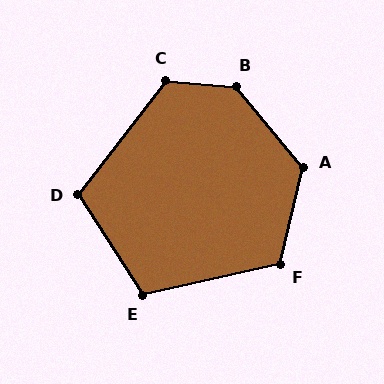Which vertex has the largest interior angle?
B, at approximately 135 degrees.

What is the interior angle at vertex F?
Approximately 116 degrees (obtuse).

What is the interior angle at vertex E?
Approximately 110 degrees (obtuse).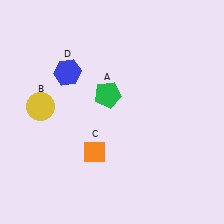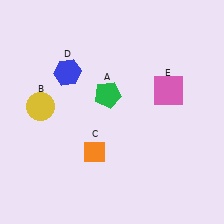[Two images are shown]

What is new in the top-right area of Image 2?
A pink square (E) was added in the top-right area of Image 2.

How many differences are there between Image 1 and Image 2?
There is 1 difference between the two images.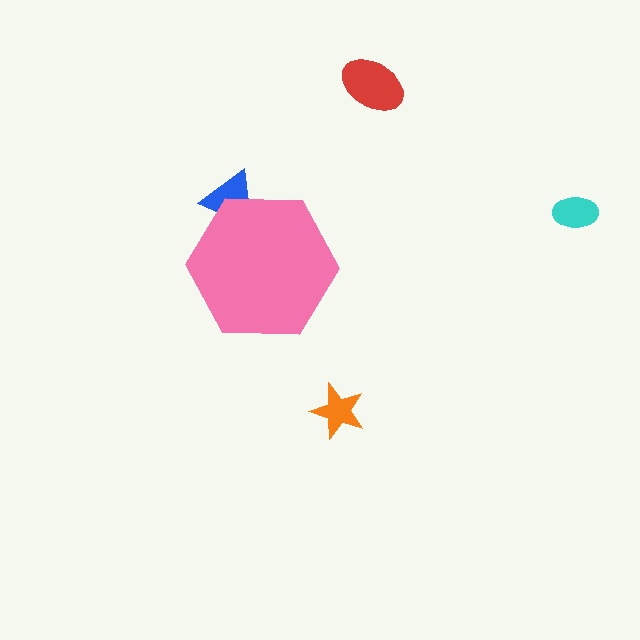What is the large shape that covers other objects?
A pink hexagon.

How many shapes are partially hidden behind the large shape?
1 shape is partially hidden.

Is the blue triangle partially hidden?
Yes, the blue triangle is partially hidden behind the pink hexagon.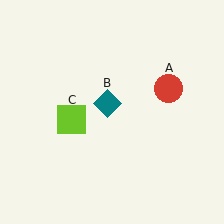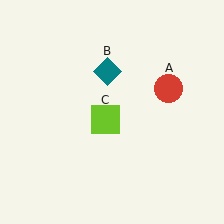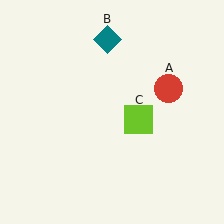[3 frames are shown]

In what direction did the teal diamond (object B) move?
The teal diamond (object B) moved up.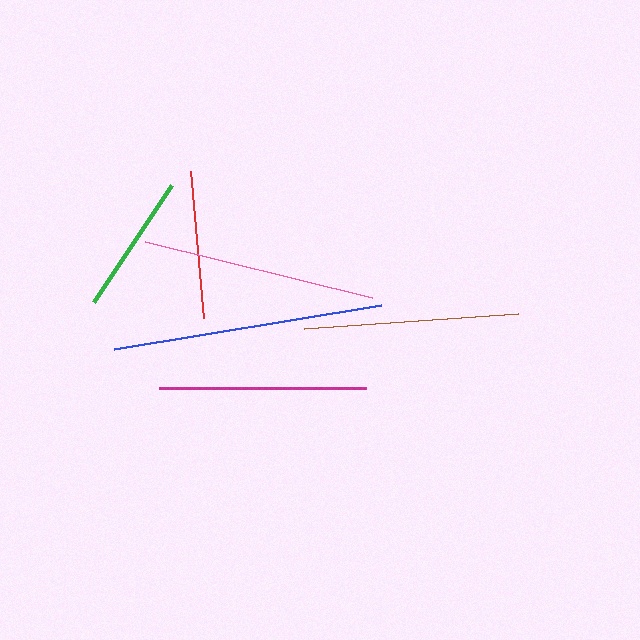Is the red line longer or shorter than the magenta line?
The magenta line is longer than the red line.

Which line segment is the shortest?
The green line is the shortest at approximately 141 pixels.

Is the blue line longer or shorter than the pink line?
The blue line is longer than the pink line.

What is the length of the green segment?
The green segment is approximately 141 pixels long.